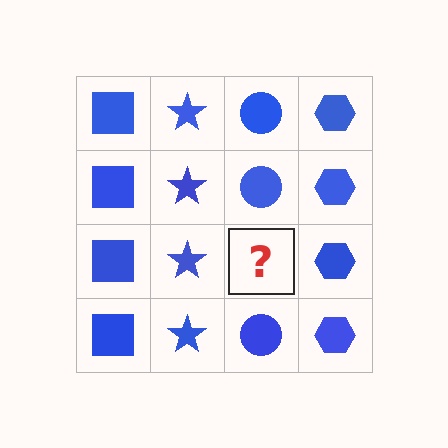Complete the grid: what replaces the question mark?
The question mark should be replaced with a blue circle.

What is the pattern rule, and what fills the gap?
The rule is that each column has a consistent shape. The gap should be filled with a blue circle.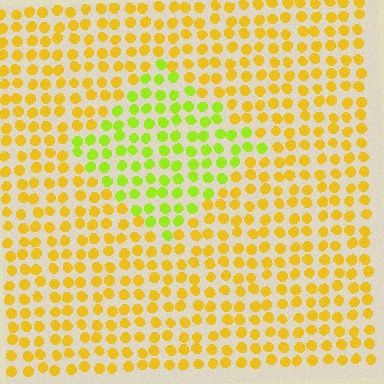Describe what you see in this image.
The image is filled with small yellow elements in a uniform arrangement. A diamond-shaped region is visible where the elements are tinted to a slightly different hue, forming a subtle color boundary.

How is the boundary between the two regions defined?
The boundary is defined purely by a slight shift in hue (about 38 degrees). Spacing, size, and orientation are identical on both sides.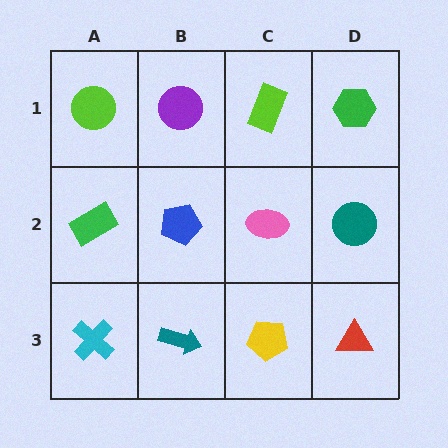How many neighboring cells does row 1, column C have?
3.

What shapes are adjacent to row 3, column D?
A teal circle (row 2, column D), a yellow pentagon (row 3, column C).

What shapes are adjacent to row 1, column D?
A teal circle (row 2, column D), a lime rectangle (row 1, column C).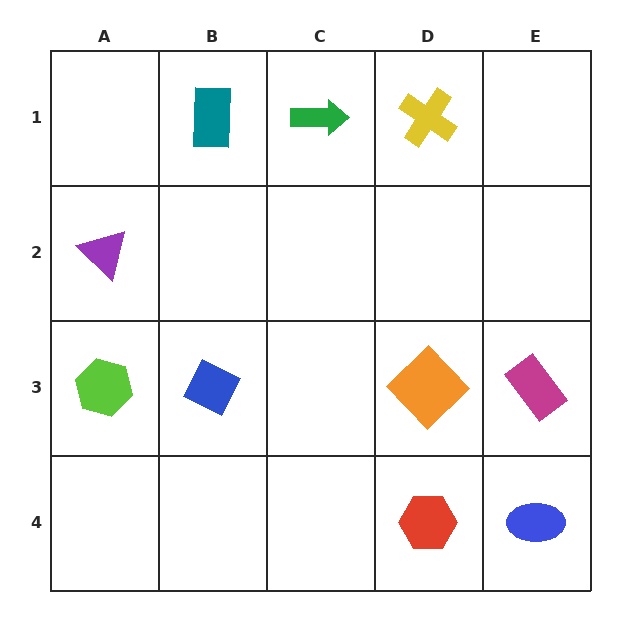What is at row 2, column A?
A purple triangle.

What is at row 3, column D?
An orange diamond.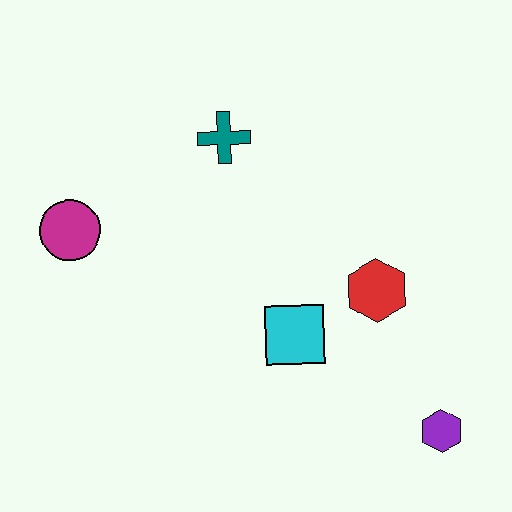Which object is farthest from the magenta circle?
The purple hexagon is farthest from the magenta circle.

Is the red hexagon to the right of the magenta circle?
Yes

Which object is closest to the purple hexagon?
The red hexagon is closest to the purple hexagon.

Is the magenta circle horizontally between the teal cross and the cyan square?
No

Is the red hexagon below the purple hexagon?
No